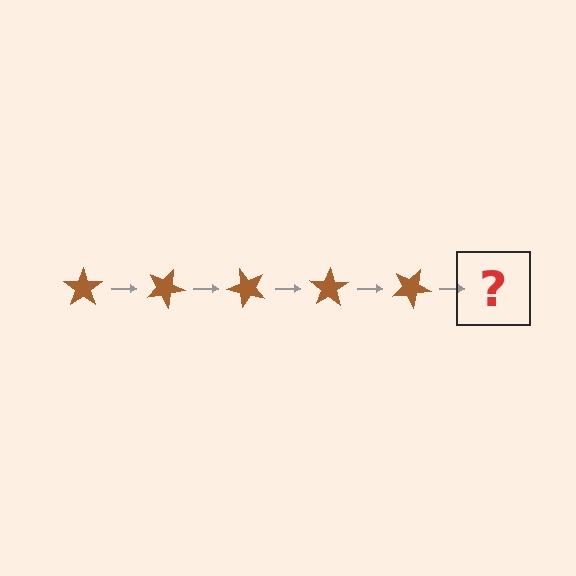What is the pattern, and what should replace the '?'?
The pattern is that the star rotates 25 degrees each step. The '?' should be a brown star rotated 125 degrees.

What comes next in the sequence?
The next element should be a brown star rotated 125 degrees.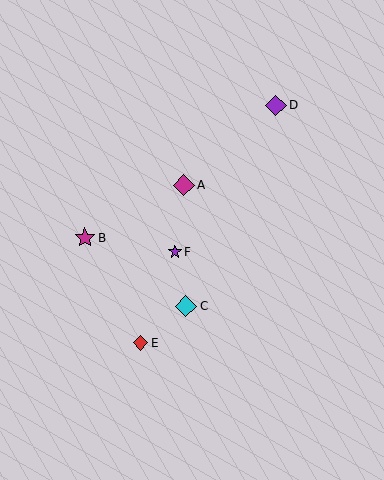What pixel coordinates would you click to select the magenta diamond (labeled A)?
Click at (184, 185) to select the magenta diamond A.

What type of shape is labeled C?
Shape C is a cyan diamond.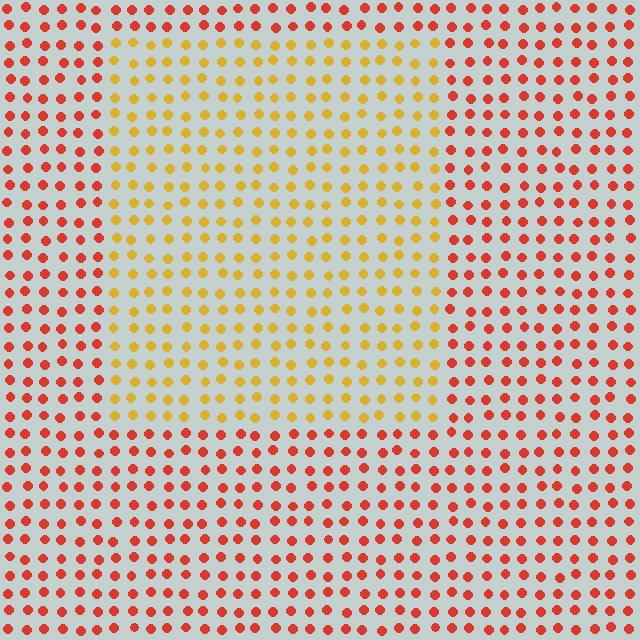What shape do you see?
I see a rectangle.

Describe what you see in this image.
The image is filled with small red elements in a uniform arrangement. A rectangle-shaped region is visible where the elements are tinted to a slightly different hue, forming a subtle color boundary.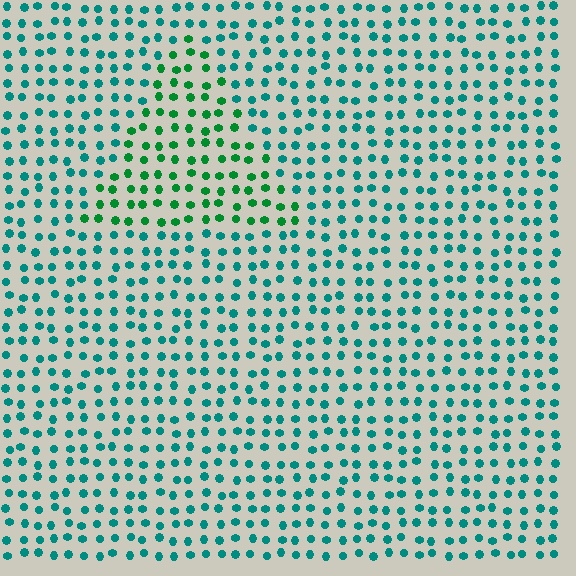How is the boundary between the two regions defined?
The boundary is defined purely by a slight shift in hue (about 37 degrees). Spacing, size, and orientation are identical on both sides.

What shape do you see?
I see a triangle.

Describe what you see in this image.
The image is filled with small teal elements in a uniform arrangement. A triangle-shaped region is visible where the elements are tinted to a slightly different hue, forming a subtle color boundary.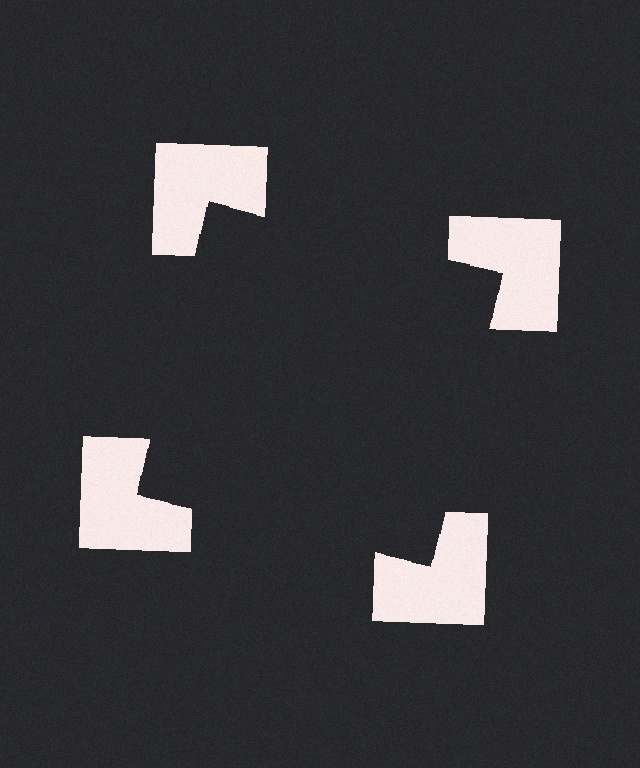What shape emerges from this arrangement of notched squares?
An illusory square — its edges are inferred from the aligned wedge cuts in the notched squares, not physically drawn.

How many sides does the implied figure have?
4 sides.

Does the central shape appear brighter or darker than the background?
It typically appears slightly darker than the background, even though no actual brightness change is drawn.